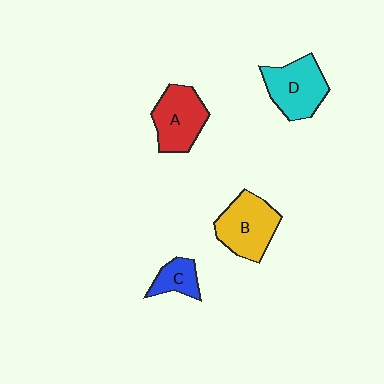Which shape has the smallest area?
Shape C (blue).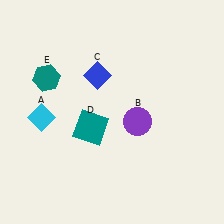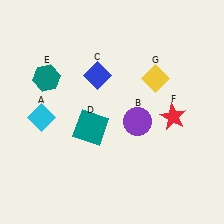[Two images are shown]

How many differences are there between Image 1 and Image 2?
There are 2 differences between the two images.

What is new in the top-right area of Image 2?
A yellow diamond (G) was added in the top-right area of Image 2.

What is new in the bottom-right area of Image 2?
A red star (F) was added in the bottom-right area of Image 2.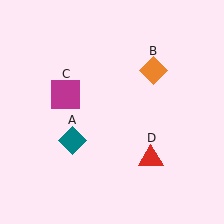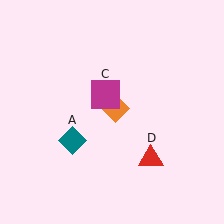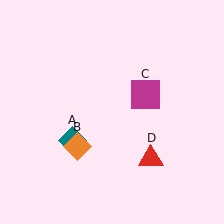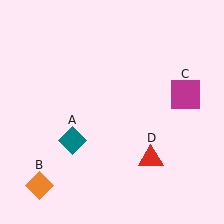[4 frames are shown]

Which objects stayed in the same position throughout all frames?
Teal diamond (object A) and red triangle (object D) remained stationary.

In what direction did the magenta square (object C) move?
The magenta square (object C) moved right.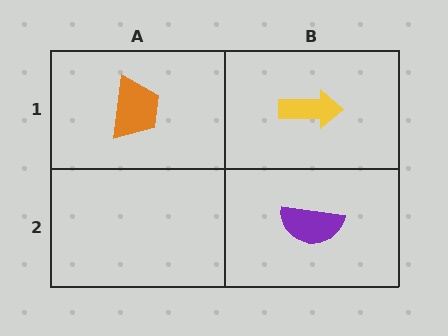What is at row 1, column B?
A yellow arrow.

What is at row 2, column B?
A purple semicircle.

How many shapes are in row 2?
1 shape.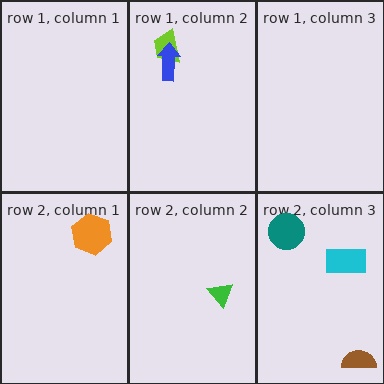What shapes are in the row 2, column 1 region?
The orange hexagon.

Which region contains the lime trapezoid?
The row 1, column 2 region.